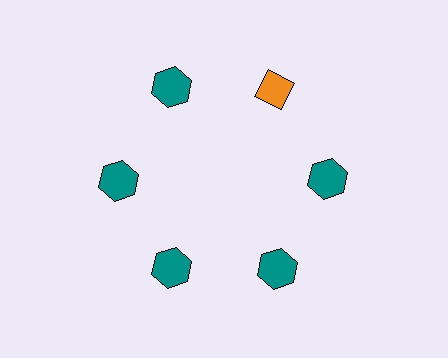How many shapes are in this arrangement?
There are 6 shapes arranged in a ring pattern.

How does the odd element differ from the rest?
It differs in both color (orange instead of teal) and shape (diamond instead of hexagon).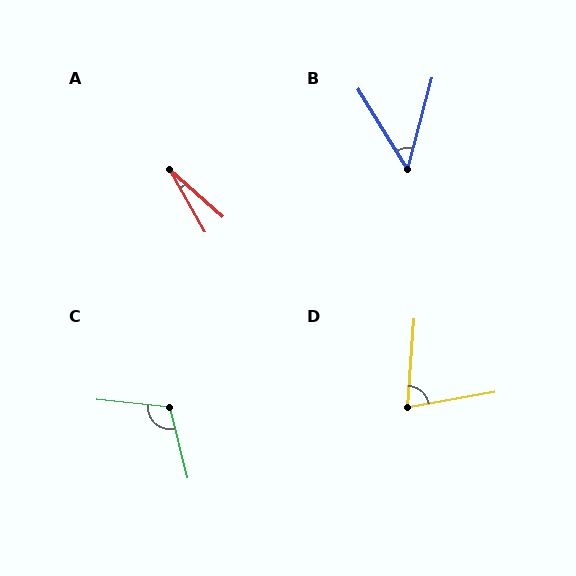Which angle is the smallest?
A, at approximately 18 degrees.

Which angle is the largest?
C, at approximately 109 degrees.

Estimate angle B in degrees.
Approximately 46 degrees.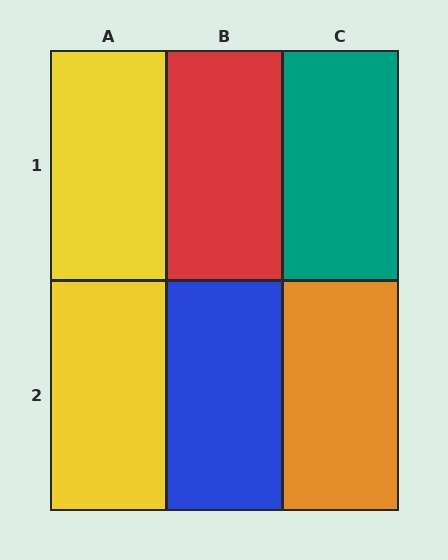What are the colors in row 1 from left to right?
Yellow, red, teal.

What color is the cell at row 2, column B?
Blue.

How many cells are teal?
1 cell is teal.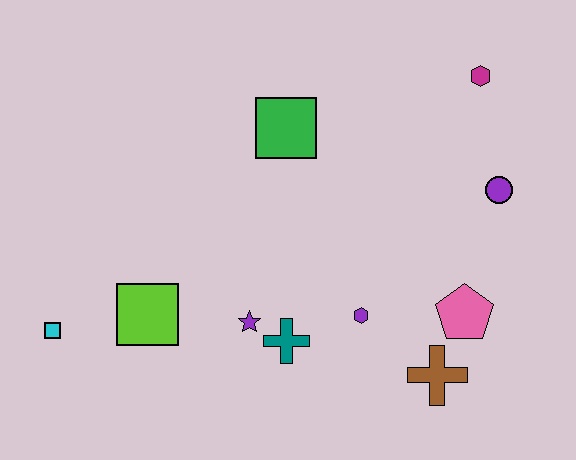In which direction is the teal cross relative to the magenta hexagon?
The teal cross is below the magenta hexagon.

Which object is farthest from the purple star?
The magenta hexagon is farthest from the purple star.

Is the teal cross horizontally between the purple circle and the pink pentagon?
No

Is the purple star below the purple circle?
Yes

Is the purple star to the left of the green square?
Yes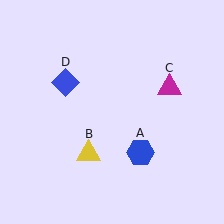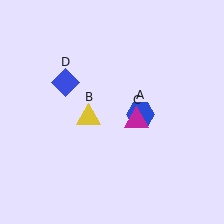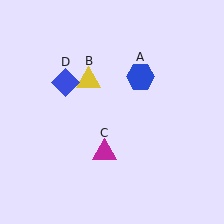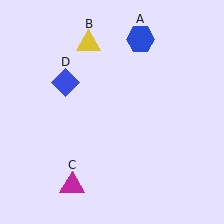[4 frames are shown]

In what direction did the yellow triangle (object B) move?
The yellow triangle (object B) moved up.